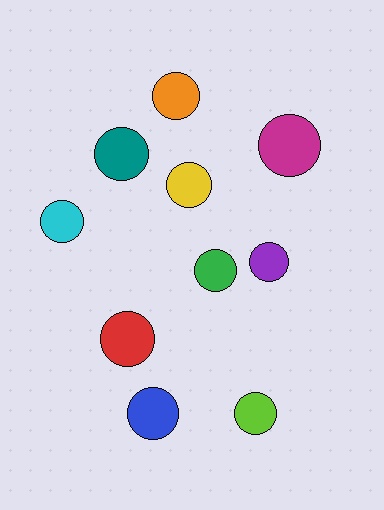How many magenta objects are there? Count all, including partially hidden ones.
There is 1 magenta object.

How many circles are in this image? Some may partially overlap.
There are 10 circles.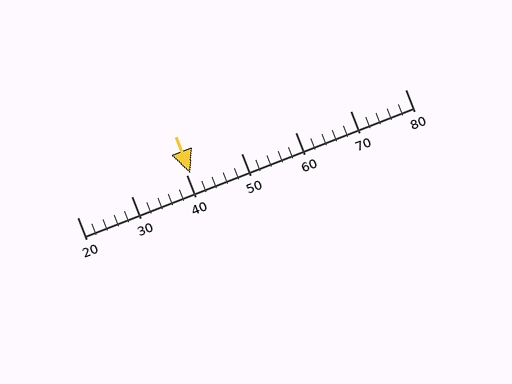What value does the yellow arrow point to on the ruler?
The yellow arrow points to approximately 41.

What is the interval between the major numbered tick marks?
The major tick marks are spaced 10 units apart.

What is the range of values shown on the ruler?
The ruler shows values from 20 to 80.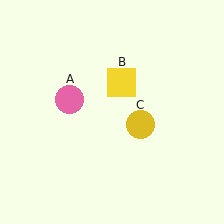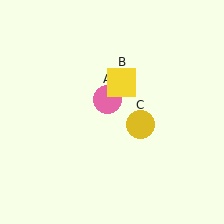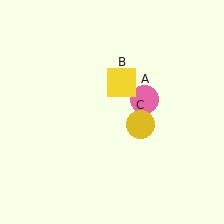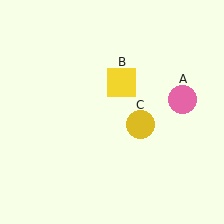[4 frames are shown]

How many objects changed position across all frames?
1 object changed position: pink circle (object A).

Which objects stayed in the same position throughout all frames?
Yellow square (object B) and yellow circle (object C) remained stationary.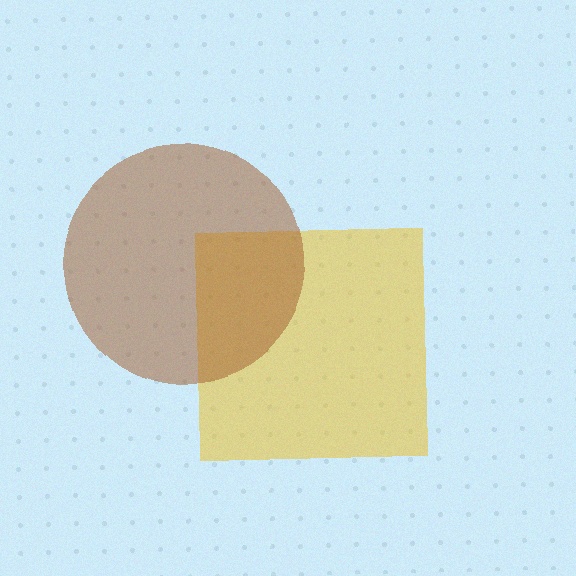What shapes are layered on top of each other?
The layered shapes are: a yellow square, a brown circle.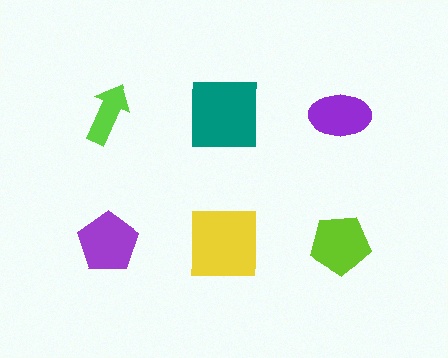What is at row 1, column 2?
A teal square.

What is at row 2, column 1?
A purple pentagon.